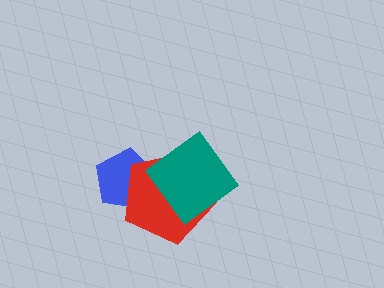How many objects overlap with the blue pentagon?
2 objects overlap with the blue pentagon.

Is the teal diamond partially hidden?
No, no other shape covers it.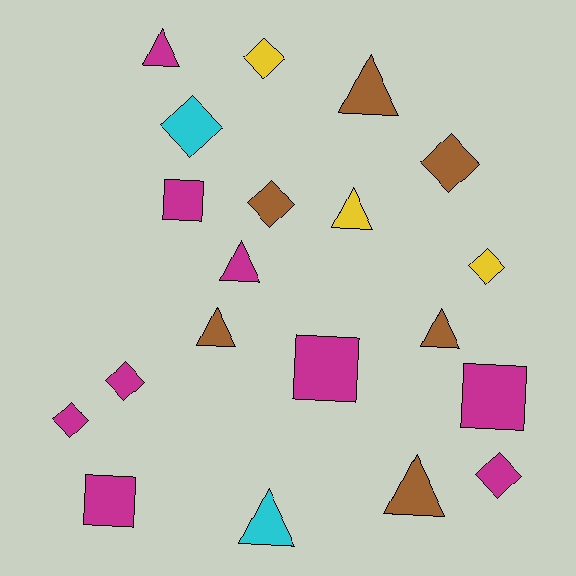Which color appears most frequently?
Magenta, with 9 objects.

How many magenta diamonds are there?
There are 3 magenta diamonds.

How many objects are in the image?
There are 20 objects.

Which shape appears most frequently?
Triangle, with 8 objects.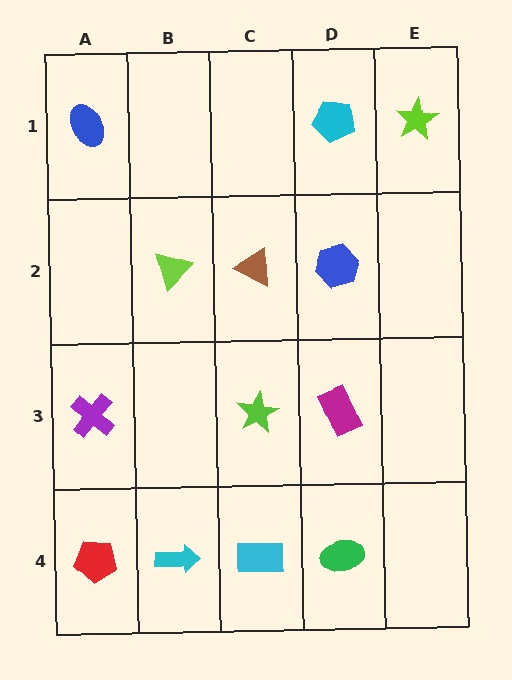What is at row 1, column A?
A blue ellipse.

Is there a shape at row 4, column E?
No, that cell is empty.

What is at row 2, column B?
A lime triangle.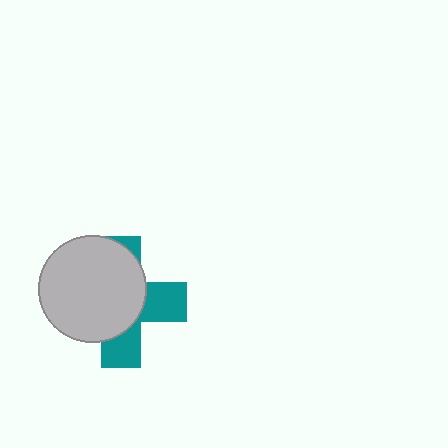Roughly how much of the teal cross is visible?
A small part of it is visible (roughly 39%).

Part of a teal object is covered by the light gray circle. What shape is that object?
It is a cross.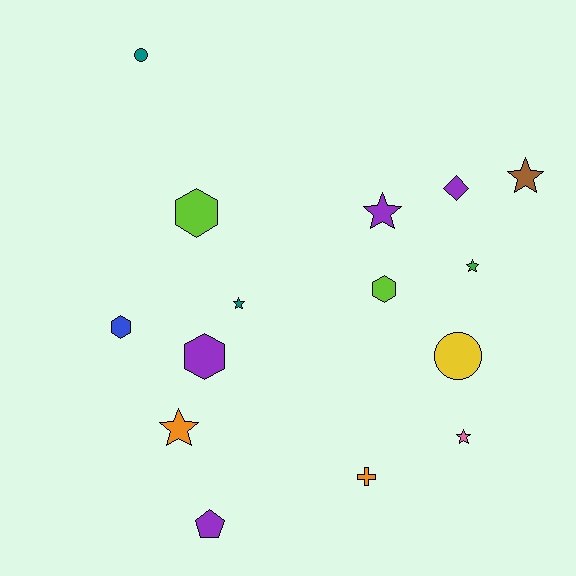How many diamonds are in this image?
There is 1 diamond.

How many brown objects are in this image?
There is 1 brown object.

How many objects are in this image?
There are 15 objects.